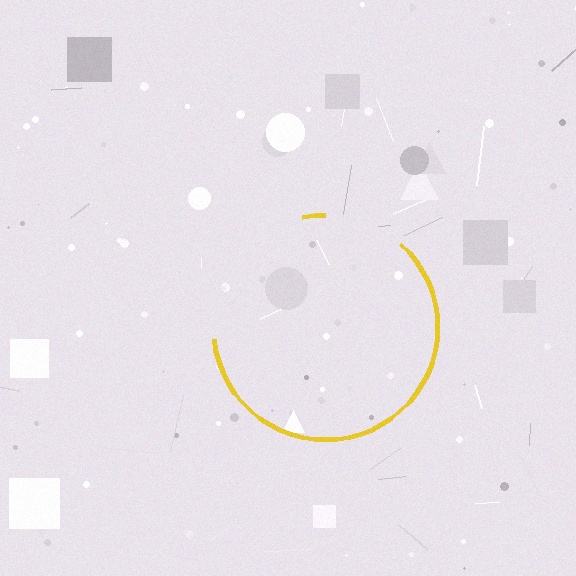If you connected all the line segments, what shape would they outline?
They would outline a circle.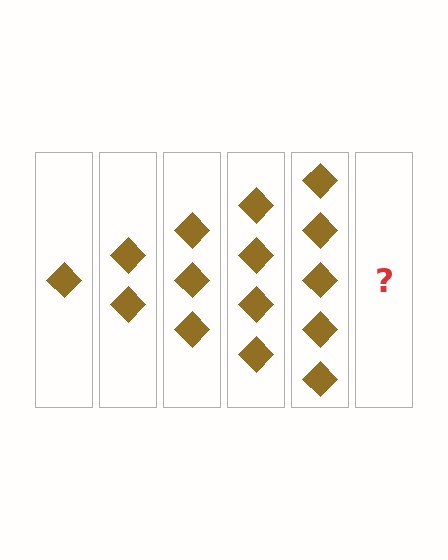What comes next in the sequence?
The next element should be 6 diamonds.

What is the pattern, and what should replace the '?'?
The pattern is that each step adds one more diamond. The '?' should be 6 diamonds.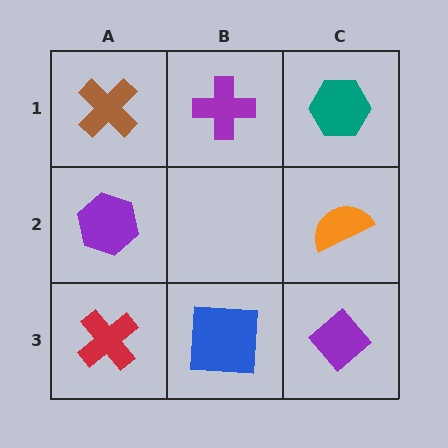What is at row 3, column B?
A blue square.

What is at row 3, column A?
A red cross.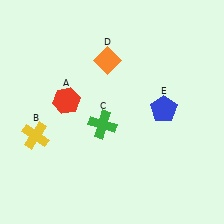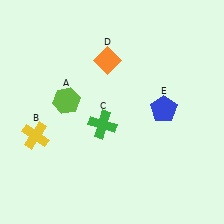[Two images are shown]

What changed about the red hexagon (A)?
In Image 1, A is red. In Image 2, it changed to lime.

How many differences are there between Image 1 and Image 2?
There is 1 difference between the two images.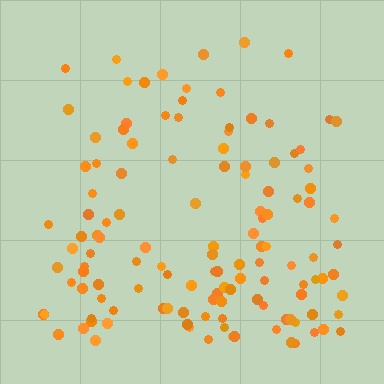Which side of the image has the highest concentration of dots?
The bottom.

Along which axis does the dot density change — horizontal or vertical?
Vertical.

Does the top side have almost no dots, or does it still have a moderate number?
Still a moderate number, just noticeably fewer than the bottom.